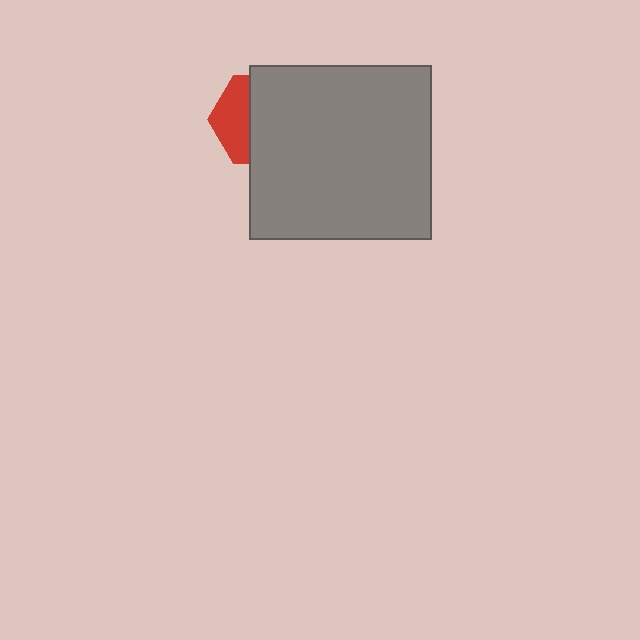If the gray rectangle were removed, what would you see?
You would see the complete red hexagon.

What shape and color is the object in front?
The object in front is a gray rectangle.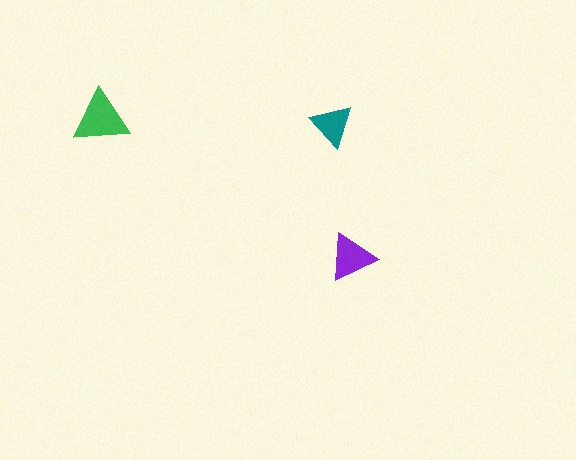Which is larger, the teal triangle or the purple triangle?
The purple one.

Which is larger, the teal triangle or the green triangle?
The green one.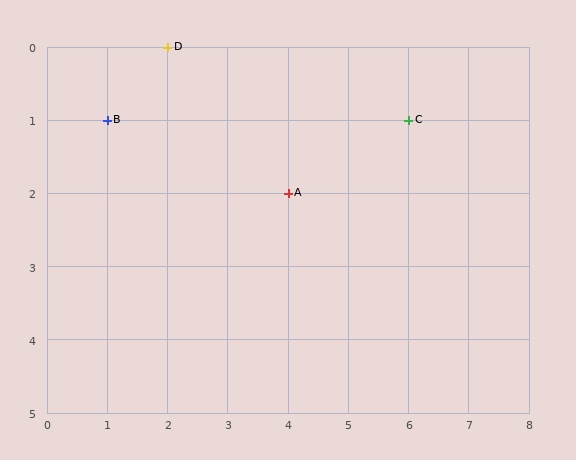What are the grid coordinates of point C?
Point C is at grid coordinates (6, 1).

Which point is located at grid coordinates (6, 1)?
Point C is at (6, 1).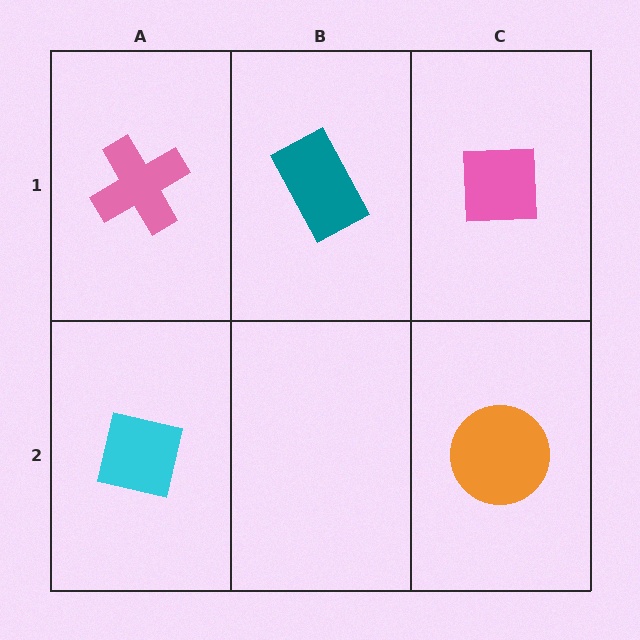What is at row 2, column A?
A cyan square.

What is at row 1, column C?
A pink square.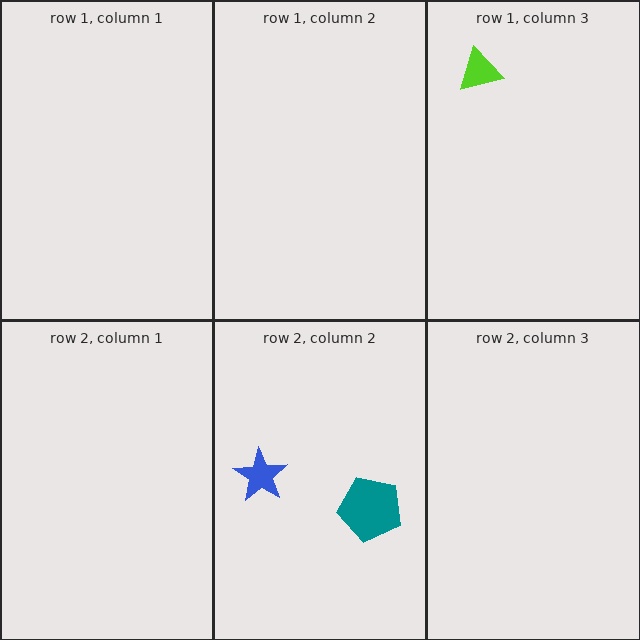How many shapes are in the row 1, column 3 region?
1.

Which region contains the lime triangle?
The row 1, column 3 region.